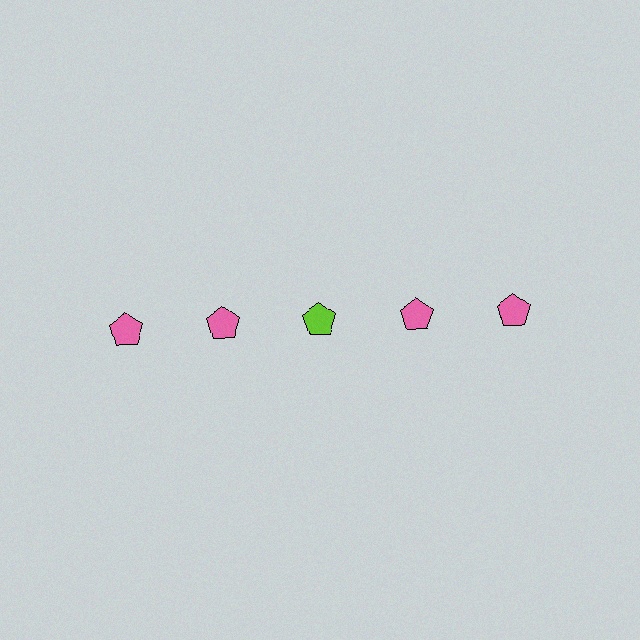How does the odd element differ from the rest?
It has a different color: lime instead of pink.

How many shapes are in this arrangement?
There are 5 shapes arranged in a grid pattern.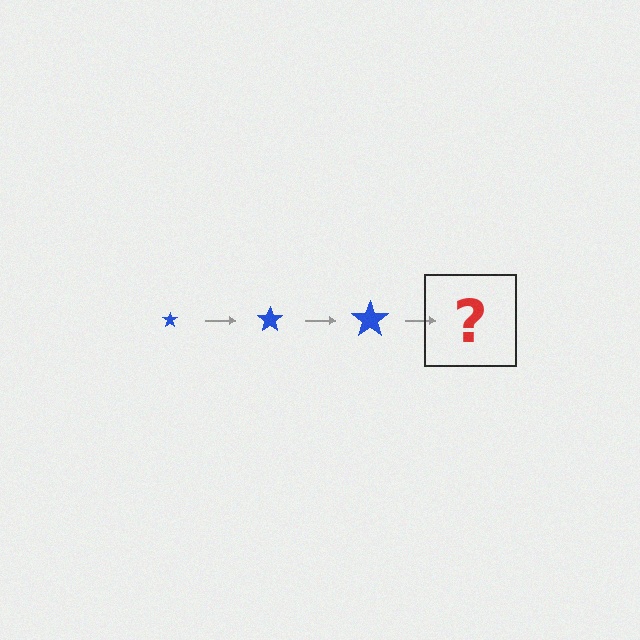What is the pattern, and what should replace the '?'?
The pattern is that the star gets progressively larger each step. The '?' should be a blue star, larger than the previous one.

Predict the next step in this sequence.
The next step is a blue star, larger than the previous one.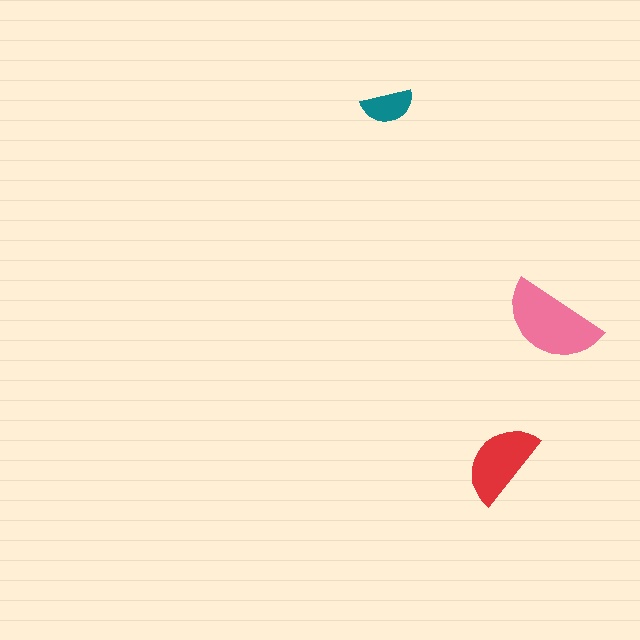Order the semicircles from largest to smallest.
the pink one, the red one, the teal one.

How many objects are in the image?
There are 3 objects in the image.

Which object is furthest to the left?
The teal semicircle is leftmost.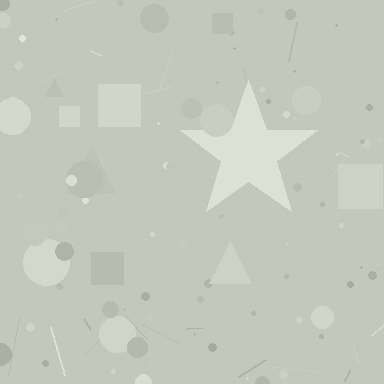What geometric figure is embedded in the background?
A star is embedded in the background.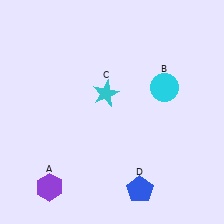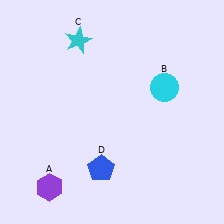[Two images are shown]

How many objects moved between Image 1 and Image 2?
2 objects moved between the two images.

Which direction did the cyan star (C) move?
The cyan star (C) moved up.